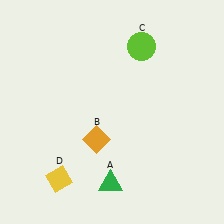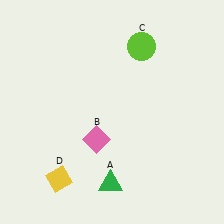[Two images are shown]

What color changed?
The diamond (B) changed from orange in Image 1 to pink in Image 2.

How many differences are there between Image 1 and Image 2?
There is 1 difference between the two images.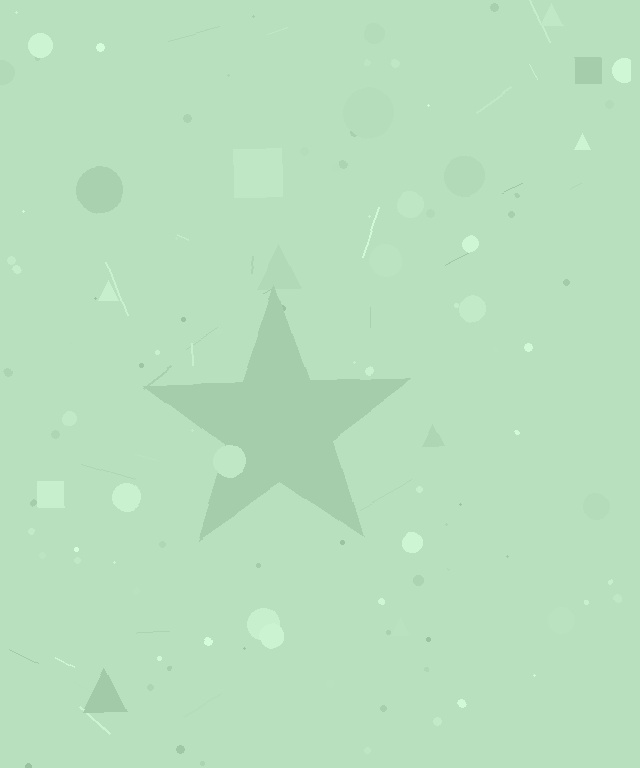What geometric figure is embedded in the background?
A star is embedded in the background.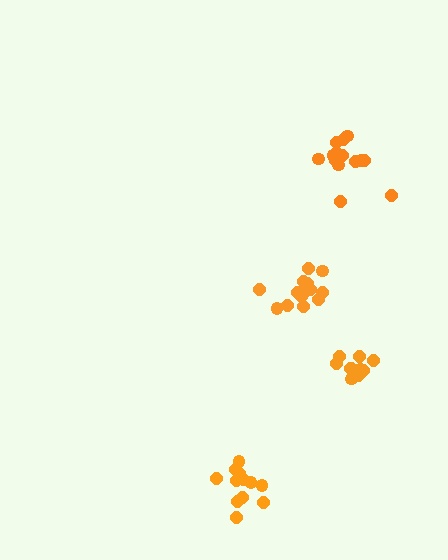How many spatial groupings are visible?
There are 4 spatial groupings.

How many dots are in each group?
Group 1: 15 dots, Group 2: 14 dots, Group 3: 10 dots, Group 4: 12 dots (51 total).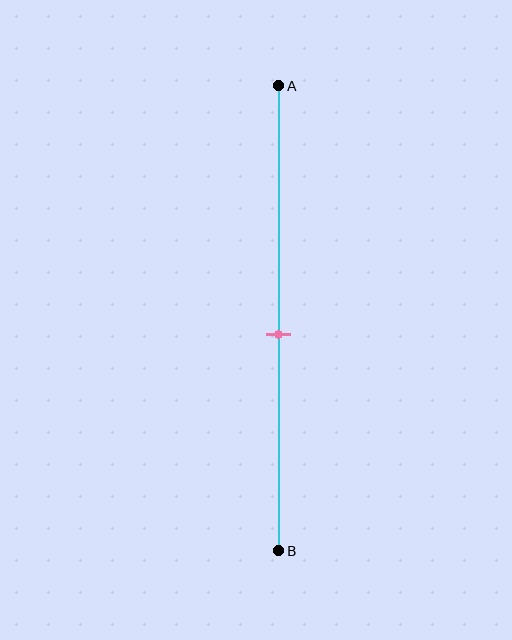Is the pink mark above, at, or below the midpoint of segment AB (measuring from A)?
The pink mark is below the midpoint of segment AB.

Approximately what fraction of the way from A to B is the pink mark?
The pink mark is approximately 55% of the way from A to B.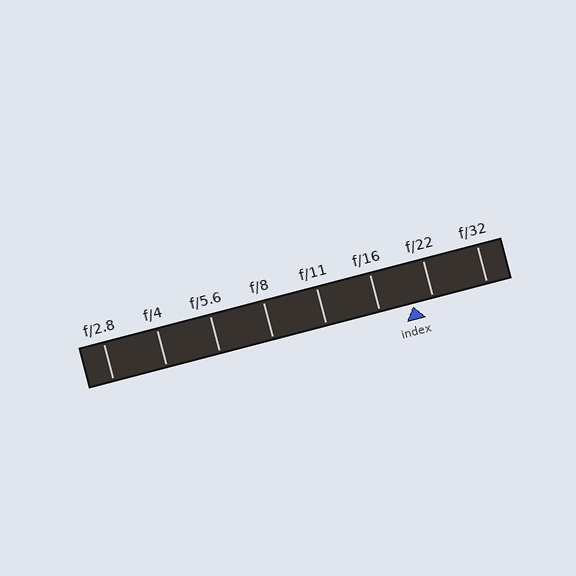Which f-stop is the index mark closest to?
The index mark is closest to f/22.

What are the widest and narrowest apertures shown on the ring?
The widest aperture shown is f/2.8 and the narrowest is f/32.